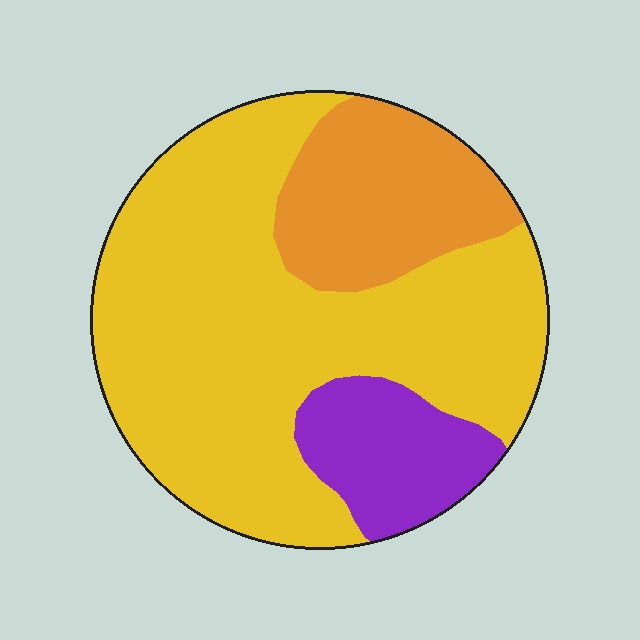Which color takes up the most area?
Yellow, at roughly 65%.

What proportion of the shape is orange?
Orange covers roughly 20% of the shape.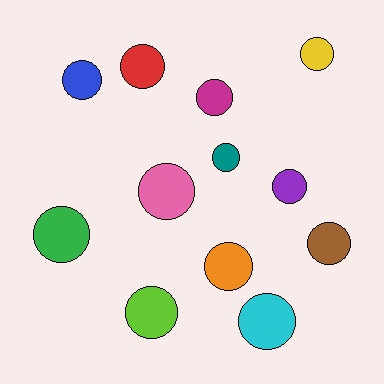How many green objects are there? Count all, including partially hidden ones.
There is 1 green object.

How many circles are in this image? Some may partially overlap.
There are 12 circles.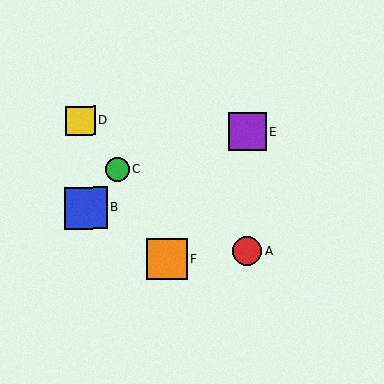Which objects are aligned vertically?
Objects A, E are aligned vertically.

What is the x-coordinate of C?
Object C is at x≈117.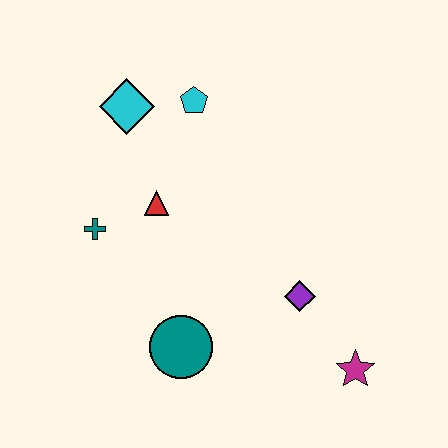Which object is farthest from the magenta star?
The cyan diamond is farthest from the magenta star.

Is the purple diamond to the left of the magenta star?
Yes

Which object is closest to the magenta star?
The purple diamond is closest to the magenta star.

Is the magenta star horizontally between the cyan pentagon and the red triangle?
No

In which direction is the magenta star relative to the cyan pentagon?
The magenta star is below the cyan pentagon.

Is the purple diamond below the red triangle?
Yes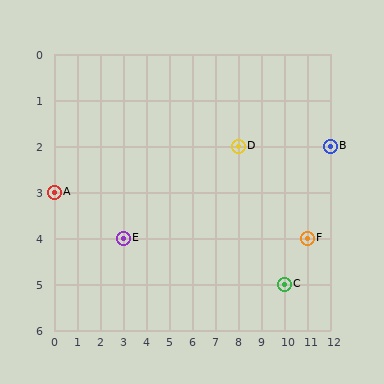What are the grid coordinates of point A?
Point A is at grid coordinates (0, 3).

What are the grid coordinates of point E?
Point E is at grid coordinates (3, 4).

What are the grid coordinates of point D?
Point D is at grid coordinates (8, 2).